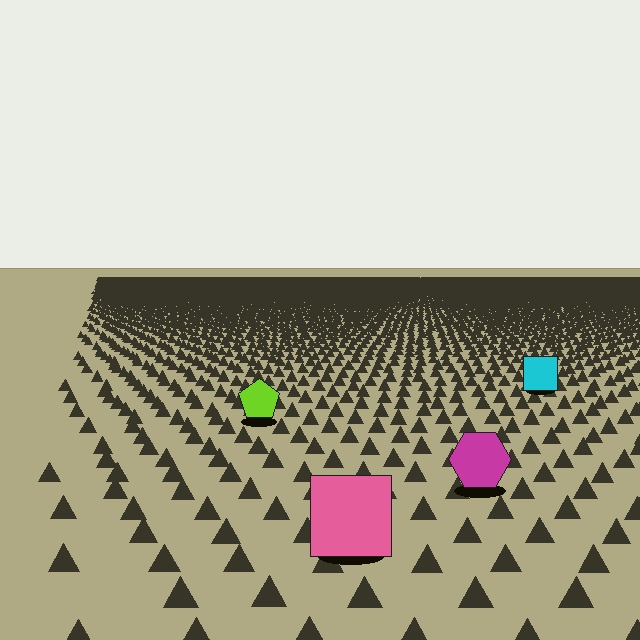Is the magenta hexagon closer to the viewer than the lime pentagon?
Yes. The magenta hexagon is closer — you can tell from the texture gradient: the ground texture is coarser near it.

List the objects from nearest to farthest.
From nearest to farthest: the pink square, the magenta hexagon, the lime pentagon, the cyan square.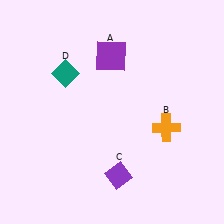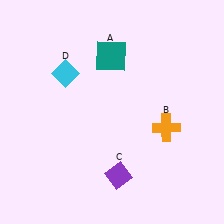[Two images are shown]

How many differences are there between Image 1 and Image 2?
There are 2 differences between the two images.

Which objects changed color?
A changed from purple to teal. D changed from teal to cyan.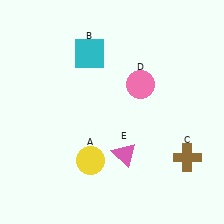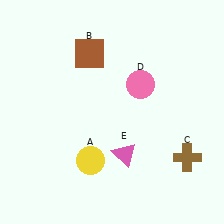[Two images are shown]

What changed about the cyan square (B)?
In Image 1, B is cyan. In Image 2, it changed to brown.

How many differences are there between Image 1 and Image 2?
There is 1 difference between the two images.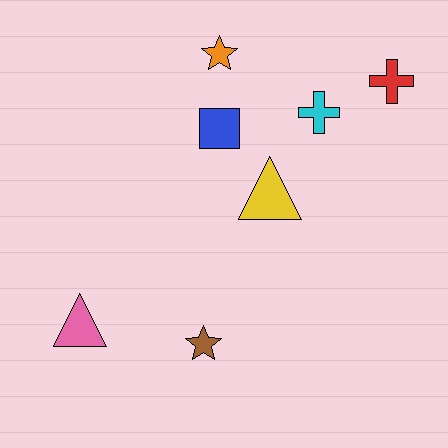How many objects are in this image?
There are 7 objects.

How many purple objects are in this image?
There are no purple objects.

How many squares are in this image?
There is 1 square.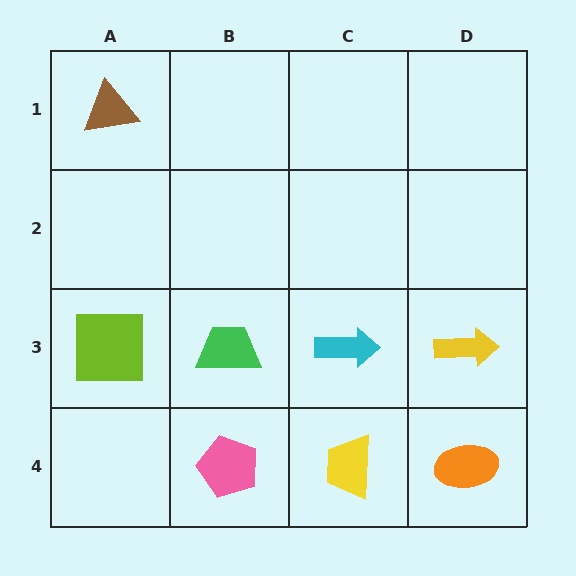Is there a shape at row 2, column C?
No, that cell is empty.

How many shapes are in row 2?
0 shapes.